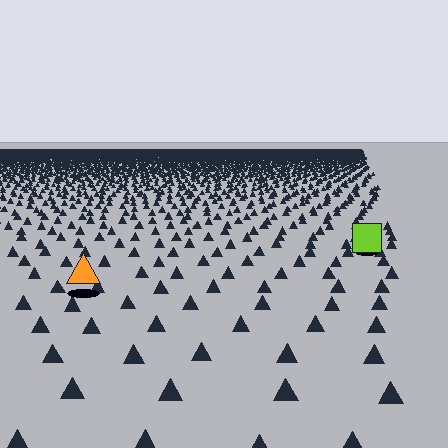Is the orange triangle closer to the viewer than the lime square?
Yes. The orange triangle is closer — you can tell from the texture gradient: the ground texture is coarser near it.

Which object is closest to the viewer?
The orange triangle is closest. The texture marks near it are larger and more spread out.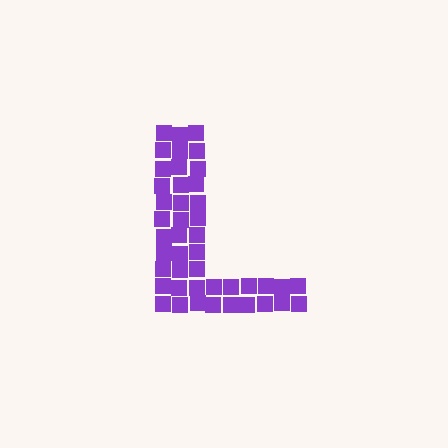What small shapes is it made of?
It is made of small squares.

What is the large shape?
The large shape is the letter L.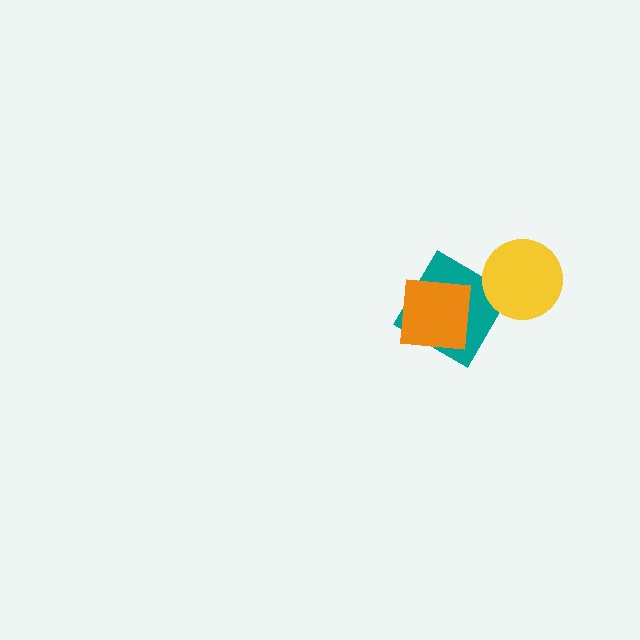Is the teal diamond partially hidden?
Yes, it is partially covered by another shape.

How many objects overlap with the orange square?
1 object overlaps with the orange square.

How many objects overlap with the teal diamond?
1 object overlaps with the teal diamond.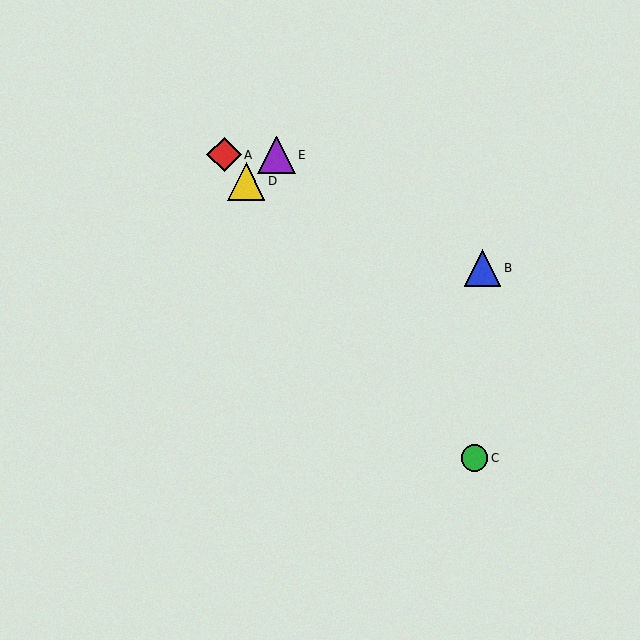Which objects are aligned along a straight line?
Objects A, C, D are aligned along a straight line.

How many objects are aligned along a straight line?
3 objects (A, C, D) are aligned along a straight line.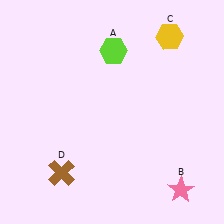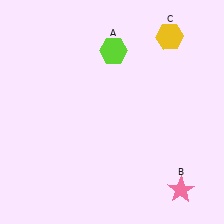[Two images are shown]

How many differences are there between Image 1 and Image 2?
There is 1 difference between the two images.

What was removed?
The brown cross (D) was removed in Image 2.